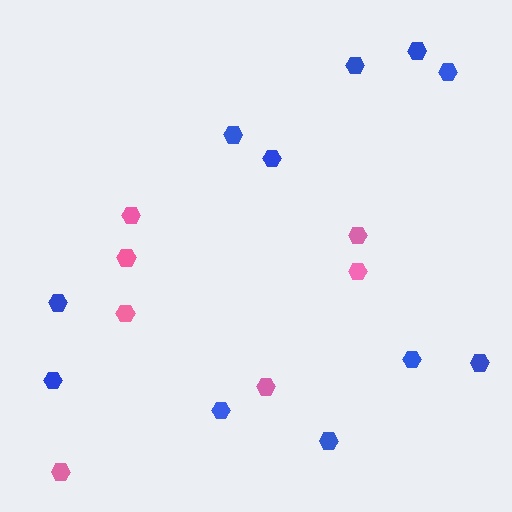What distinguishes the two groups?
There are 2 groups: one group of pink hexagons (7) and one group of blue hexagons (11).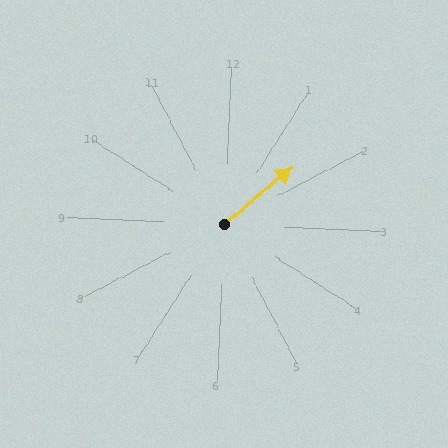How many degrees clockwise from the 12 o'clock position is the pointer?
Approximately 48 degrees.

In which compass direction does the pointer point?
Northeast.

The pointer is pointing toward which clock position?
Roughly 2 o'clock.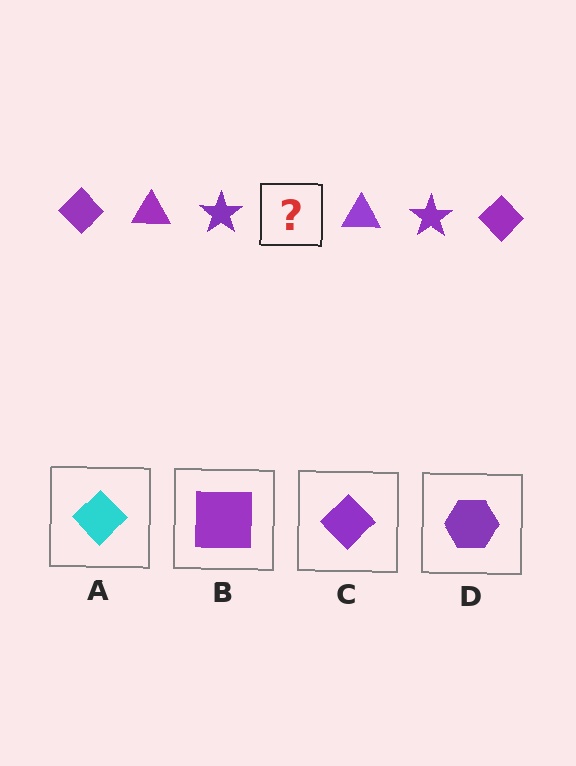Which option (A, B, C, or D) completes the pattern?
C.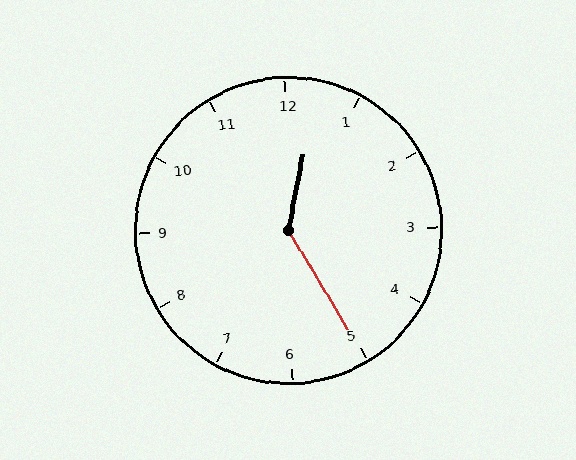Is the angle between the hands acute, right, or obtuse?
It is obtuse.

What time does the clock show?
12:25.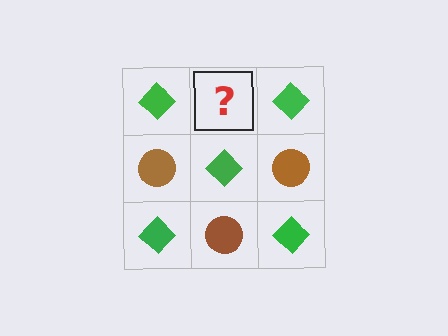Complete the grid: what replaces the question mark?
The question mark should be replaced with a brown circle.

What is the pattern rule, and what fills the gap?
The rule is that it alternates green diamond and brown circle in a checkerboard pattern. The gap should be filled with a brown circle.